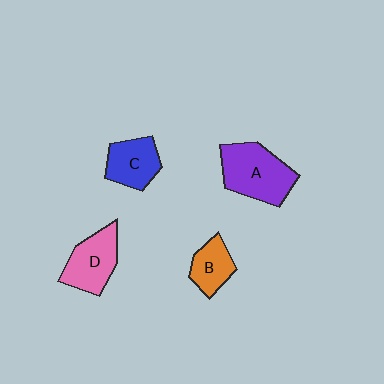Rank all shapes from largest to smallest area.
From largest to smallest: A (purple), D (pink), C (blue), B (orange).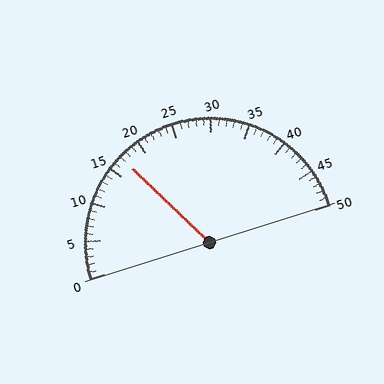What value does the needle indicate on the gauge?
The needle indicates approximately 17.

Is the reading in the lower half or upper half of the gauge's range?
The reading is in the lower half of the range (0 to 50).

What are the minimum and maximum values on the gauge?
The gauge ranges from 0 to 50.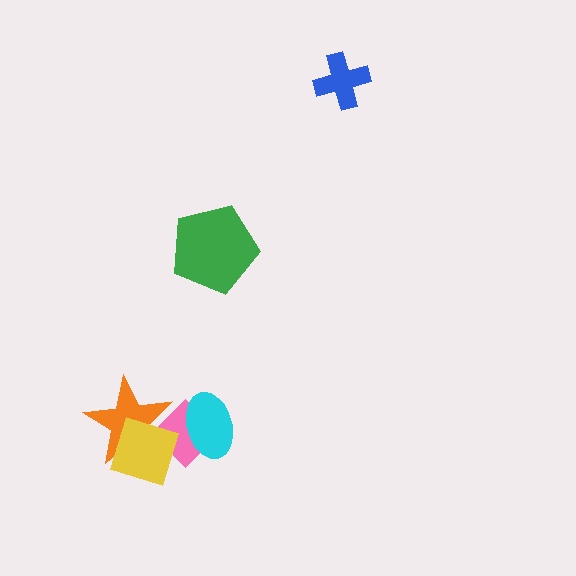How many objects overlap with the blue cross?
0 objects overlap with the blue cross.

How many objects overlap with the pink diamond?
3 objects overlap with the pink diamond.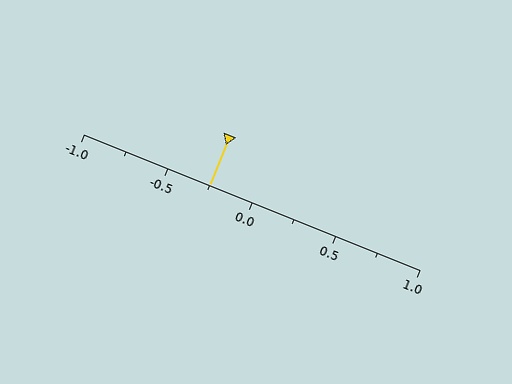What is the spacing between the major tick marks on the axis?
The major ticks are spaced 0.5 apart.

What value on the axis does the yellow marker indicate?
The marker indicates approximately -0.25.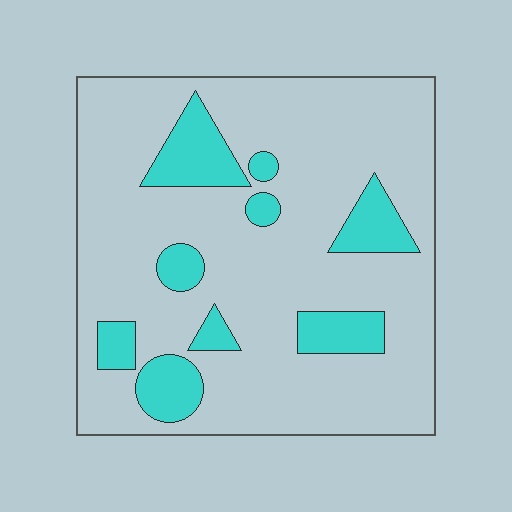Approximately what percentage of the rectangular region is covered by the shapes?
Approximately 20%.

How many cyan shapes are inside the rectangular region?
9.